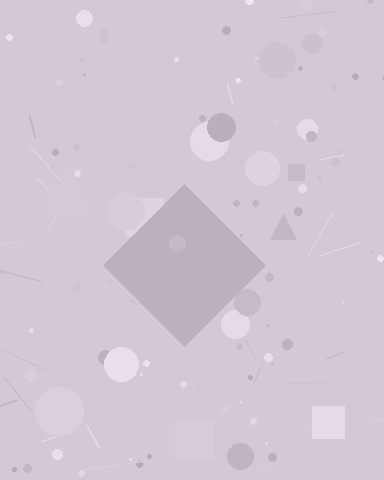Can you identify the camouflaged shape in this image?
The camouflaged shape is a diamond.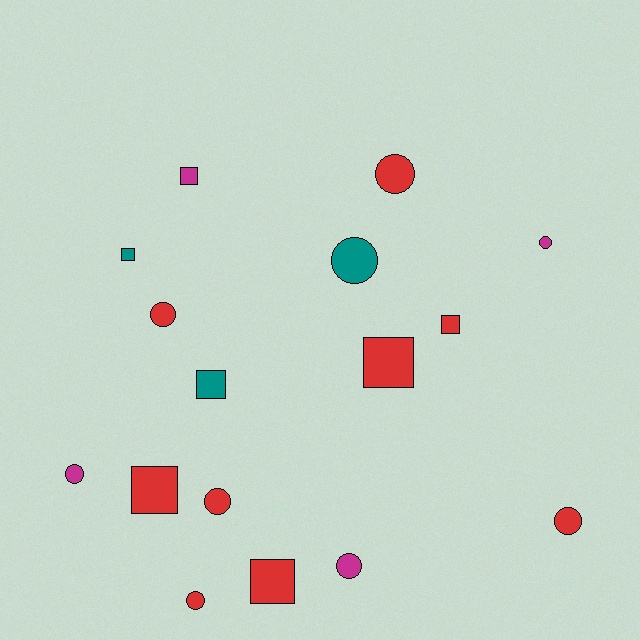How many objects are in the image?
There are 16 objects.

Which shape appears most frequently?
Circle, with 9 objects.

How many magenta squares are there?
There is 1 magenta square.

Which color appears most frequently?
Red, with 9 objects.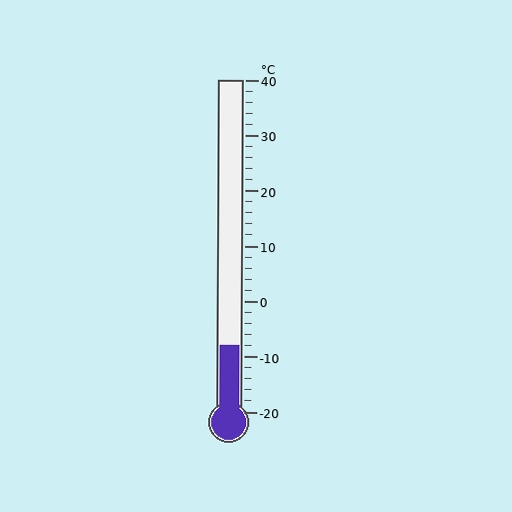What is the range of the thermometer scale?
The thermometer scale ranges from -20°C to 40°C.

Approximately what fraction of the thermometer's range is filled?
The thermometer is filled to approximately 20% of its range.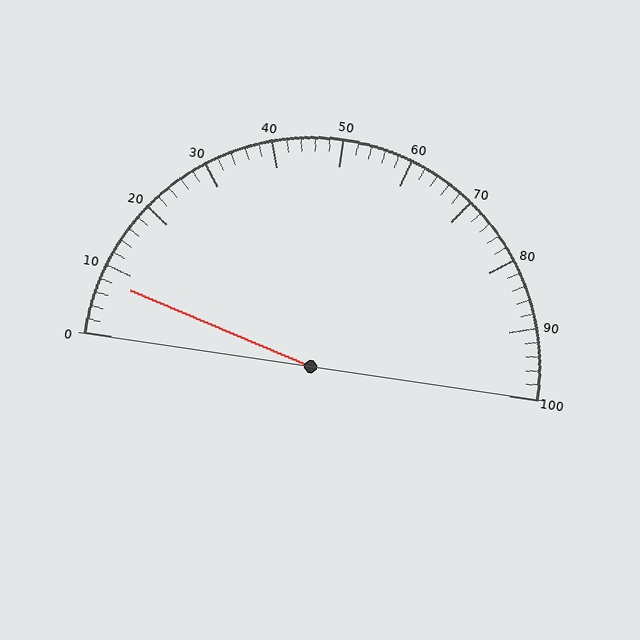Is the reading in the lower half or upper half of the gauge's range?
The reading is in the lower half of the range (0 to 100).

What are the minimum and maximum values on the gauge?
The gauge ranges from 0 to 100.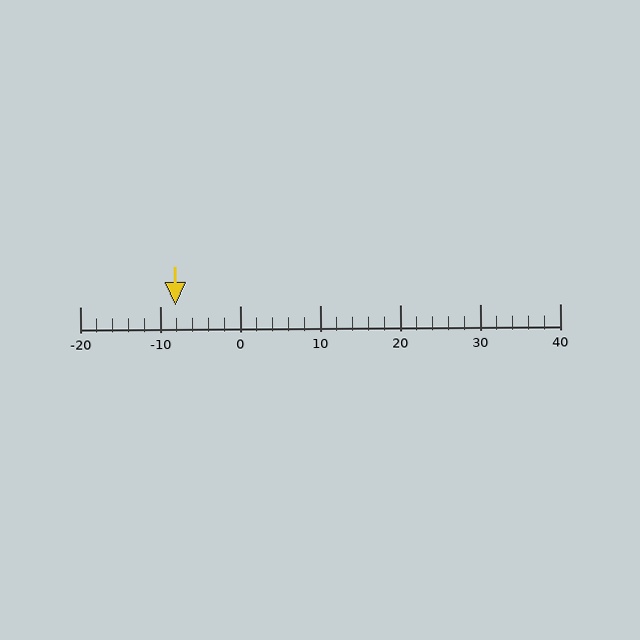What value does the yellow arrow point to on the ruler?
The yellow arrow points to approximately -8.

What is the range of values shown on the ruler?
The ruler shows values from -20 to 40.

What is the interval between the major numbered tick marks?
The major tick marks are spaced 10 units apart.